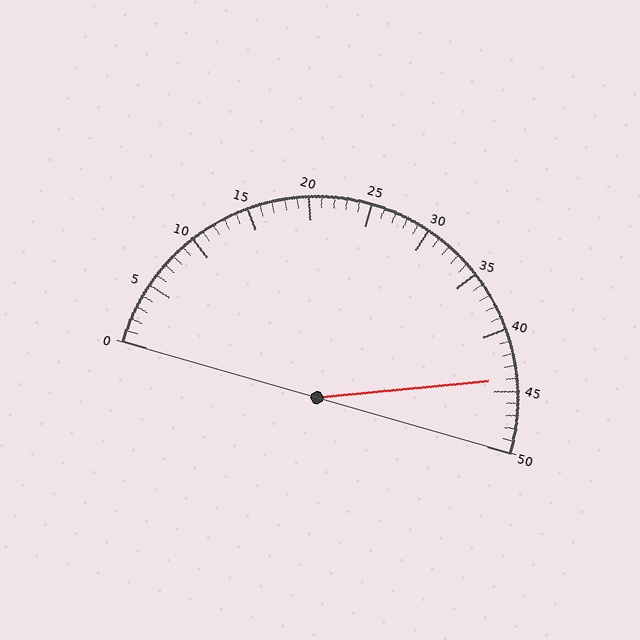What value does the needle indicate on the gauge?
The needle indicates approximately 44.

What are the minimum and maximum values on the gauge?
The gauge ranges from 0 to 50.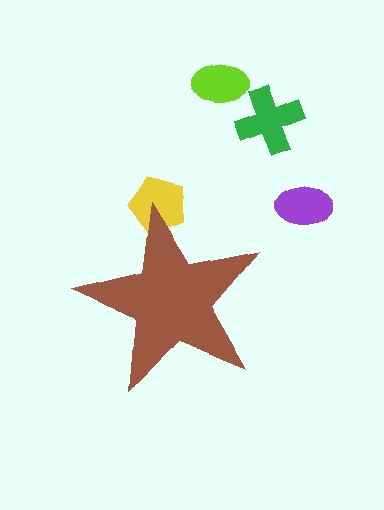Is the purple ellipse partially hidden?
No, the purple ellipse is fully visible.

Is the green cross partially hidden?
No, the green cross is fully visible.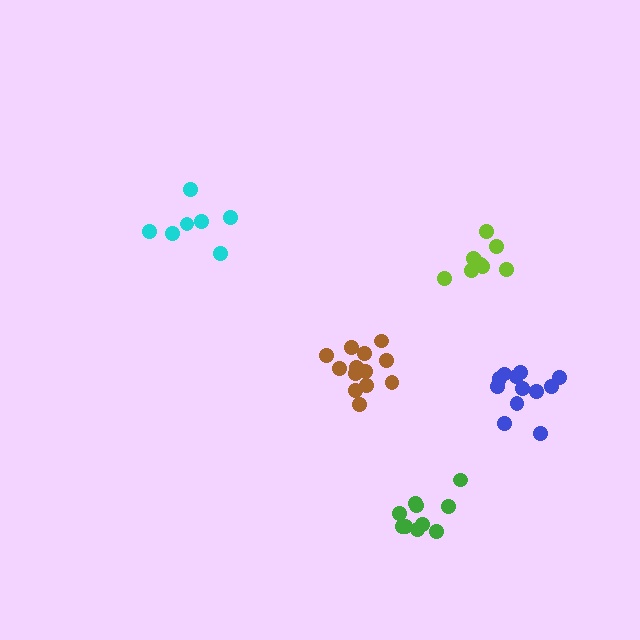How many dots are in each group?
Group 1: 10 dots, Group 2: 9 dots, Group 3: 12 dots, Group 4: 7 dots, Group 5: 13 dots (51 total).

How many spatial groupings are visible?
There are 5 spatial groupings.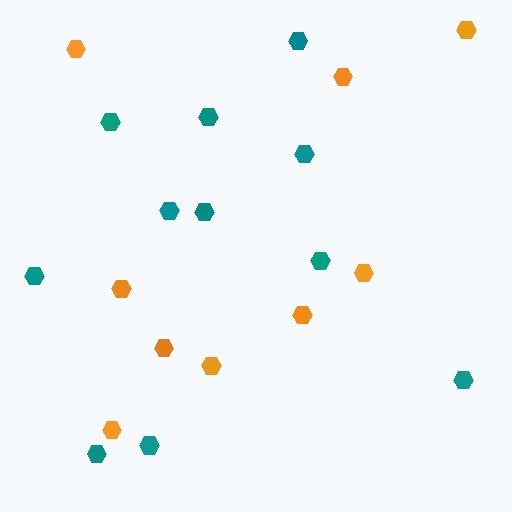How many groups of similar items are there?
There are 2 groups: one group of teal hexagons (11) and one group of orange hexagons (9).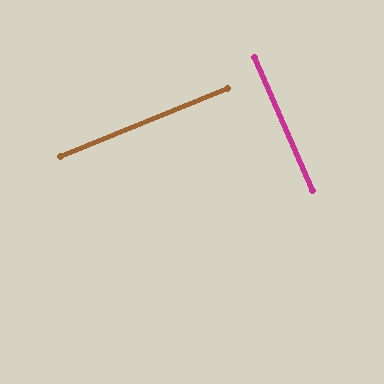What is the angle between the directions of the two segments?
Approximately 88 degrees.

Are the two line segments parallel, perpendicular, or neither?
Perpendicular — they meet at approximately 88°.